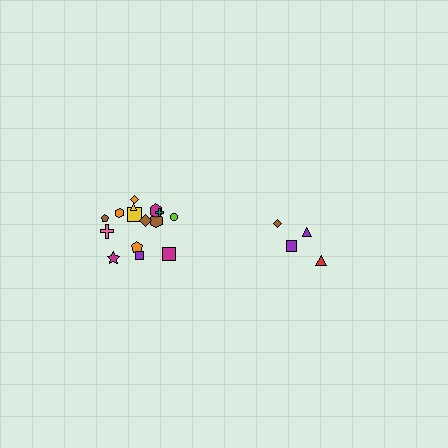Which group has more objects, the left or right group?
The left group.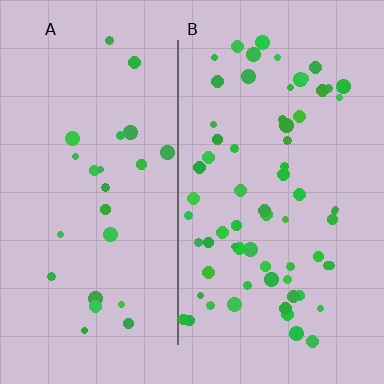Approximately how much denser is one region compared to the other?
Approximately 2.7× — region B over region A.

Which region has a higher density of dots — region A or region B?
B (the right).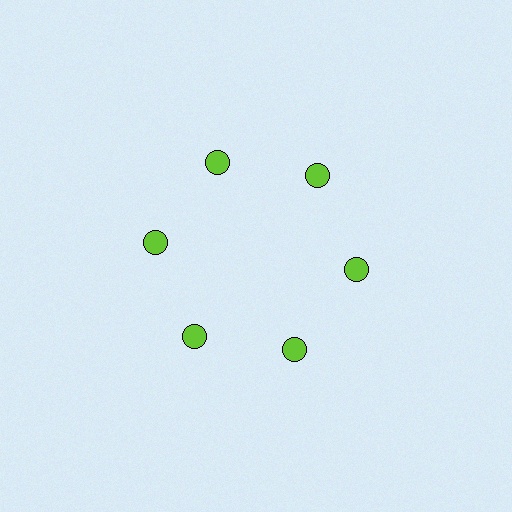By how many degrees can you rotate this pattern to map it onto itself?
The pattern maps onto itself every 60 degrees of rotation.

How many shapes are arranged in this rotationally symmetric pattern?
There are 12 shapes, arranged in 6 groups of 2.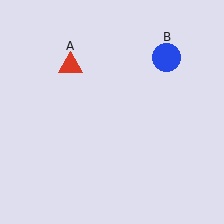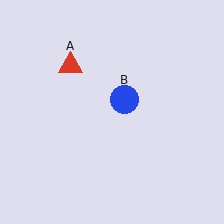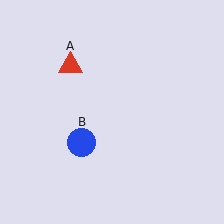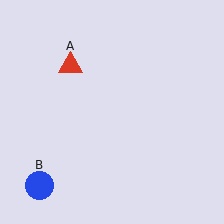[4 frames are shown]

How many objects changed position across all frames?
1 object changed position: blue circle (object B).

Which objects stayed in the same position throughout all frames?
Red triangle (object A) remained stationary.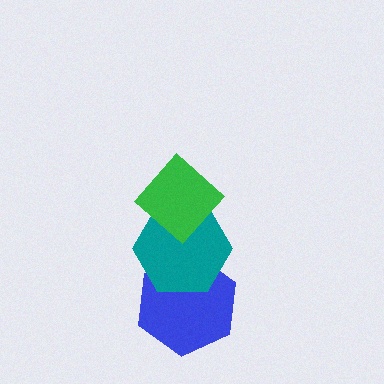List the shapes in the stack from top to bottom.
From top to bottom: the green diamond, the teal hexagon, the blue hexagon.